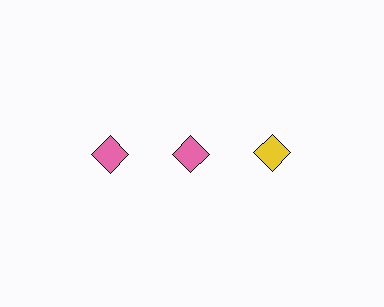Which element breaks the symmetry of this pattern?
The yellow diamond in the top row, center column breaks the symmetry. All other shapes are pink diamonds.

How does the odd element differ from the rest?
It has a different color: yellow instead of pink.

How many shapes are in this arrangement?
There are 3 shapes arranged in a grid pattern.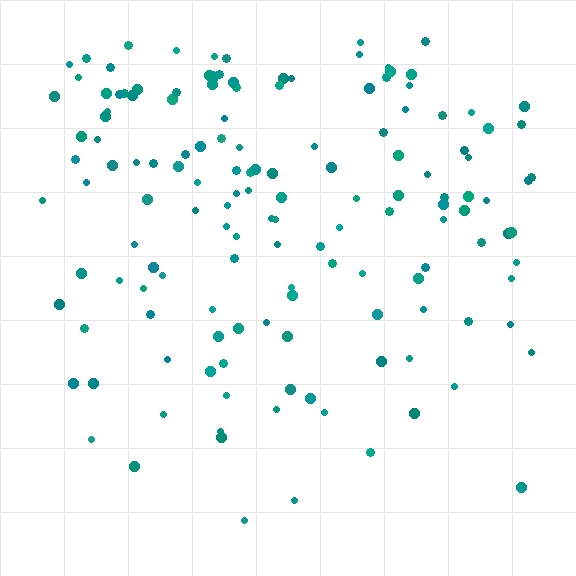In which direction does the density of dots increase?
From bottom to top, with the top side densest.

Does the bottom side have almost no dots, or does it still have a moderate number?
Still a moderate number, just noticeably fewer than the top.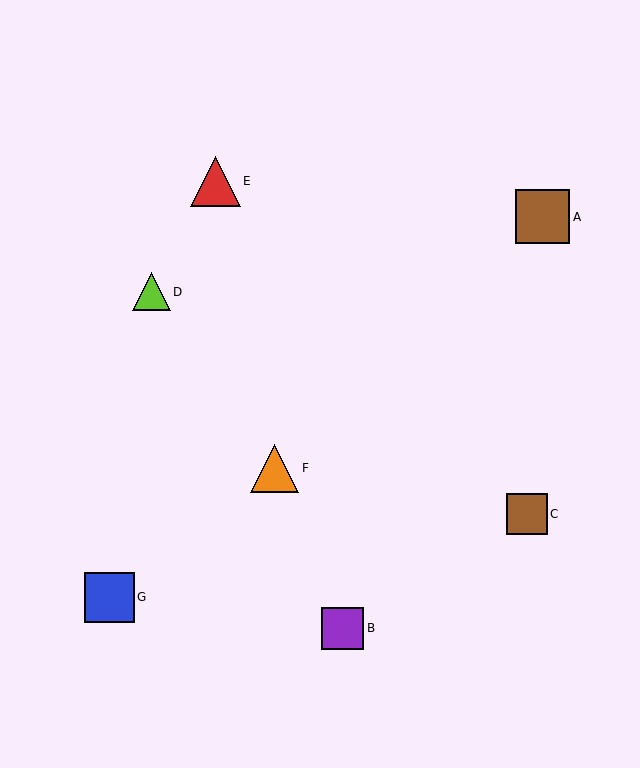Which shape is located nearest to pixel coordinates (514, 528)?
The brown square (labeled C) at (527, 514) is nearest to that location.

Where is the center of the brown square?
The center of the brown square is at (543, 217).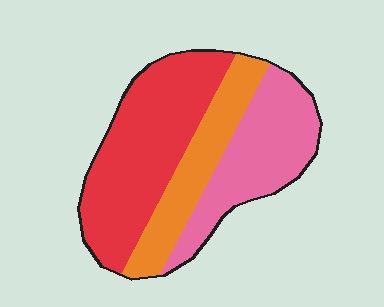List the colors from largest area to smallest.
From largest to smallest: red, pink, orange.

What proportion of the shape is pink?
Pink takes up about one third (1/3) of the shape.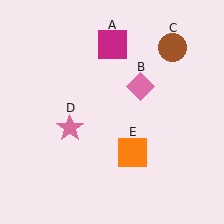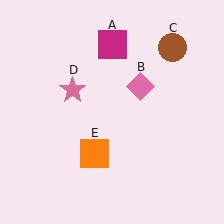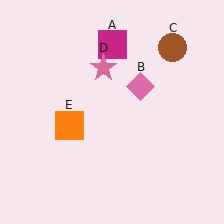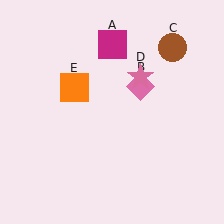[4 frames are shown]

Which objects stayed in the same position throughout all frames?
Magenta square (object A) and pink diamond (object B) and brown circle (object C) remained stationary.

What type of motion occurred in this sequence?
The pink star (object D), orange square (object E) rotated clockwise around the center of the scene.